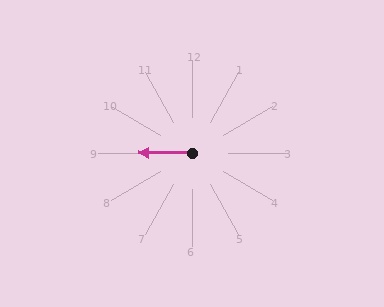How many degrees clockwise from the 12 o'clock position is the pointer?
Approximately 271 degrees.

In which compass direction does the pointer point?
West.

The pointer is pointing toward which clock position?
Roughly 9 o'clock.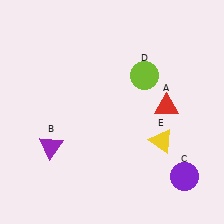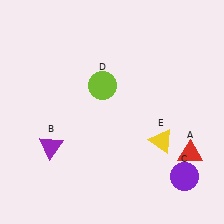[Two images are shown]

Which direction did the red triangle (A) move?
The red triangle (A) moved down.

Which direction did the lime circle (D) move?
The lime circle (D) moved left.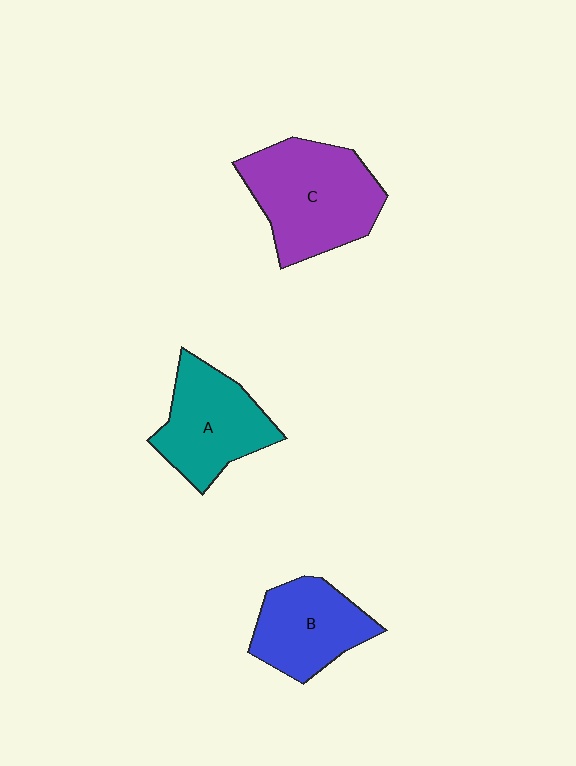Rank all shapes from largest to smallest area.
From largest to smallest: C (purple), A (teal), B (blue).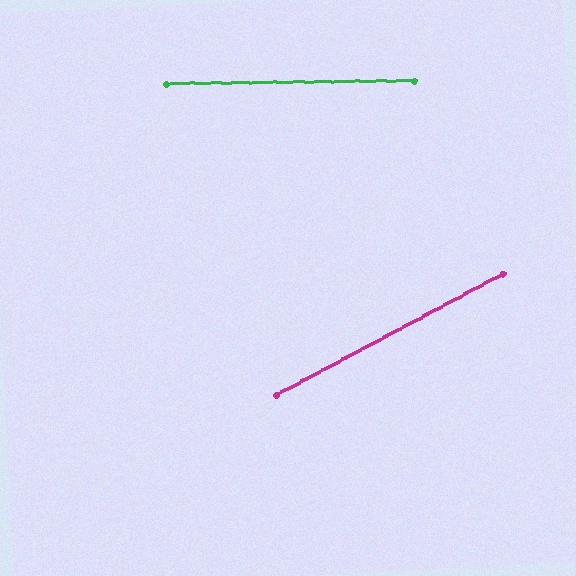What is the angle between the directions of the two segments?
Approximately 27 degrees.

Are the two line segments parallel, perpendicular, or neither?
Neither parallel nor perpendicular — they differ by about 27°.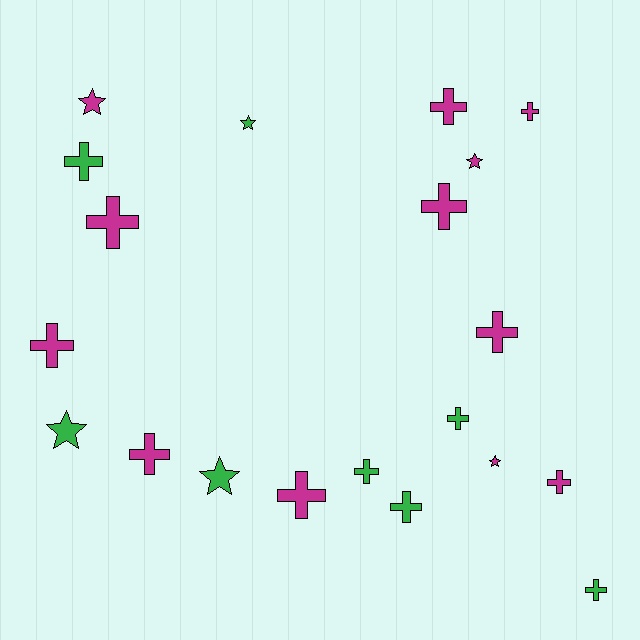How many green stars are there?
There are 3 green stars.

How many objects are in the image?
There are 20 objects.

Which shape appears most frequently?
Cross, with 14 objects.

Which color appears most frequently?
Magenta, with 12 objects.